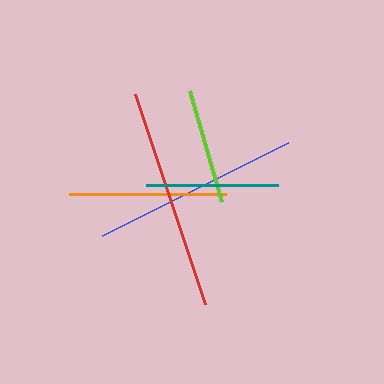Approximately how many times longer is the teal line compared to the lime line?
The teal line is approximately 1.1 times the length of the lime line.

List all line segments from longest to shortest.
From longest to shortest: red, blue, orange, teal, lime.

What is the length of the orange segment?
The orange segment is approximately 157 pixels long.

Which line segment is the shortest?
The lime line is the shortest at approximately 115 pixels.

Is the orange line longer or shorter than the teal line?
The orange line is longer than the teal line.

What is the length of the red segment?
The red segment is approximately 221 pixels long.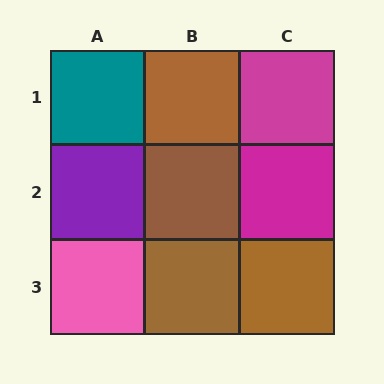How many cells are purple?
1 cell is purple.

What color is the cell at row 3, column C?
Brown.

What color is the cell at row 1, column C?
Magenta.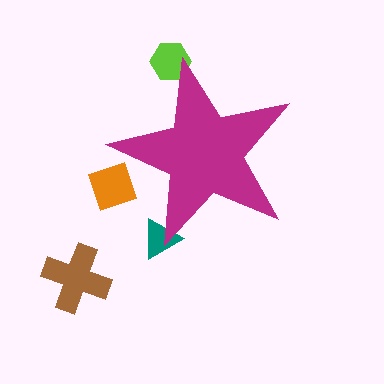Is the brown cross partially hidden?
No, the brown cross is fully visible.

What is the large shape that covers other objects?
A magenta star.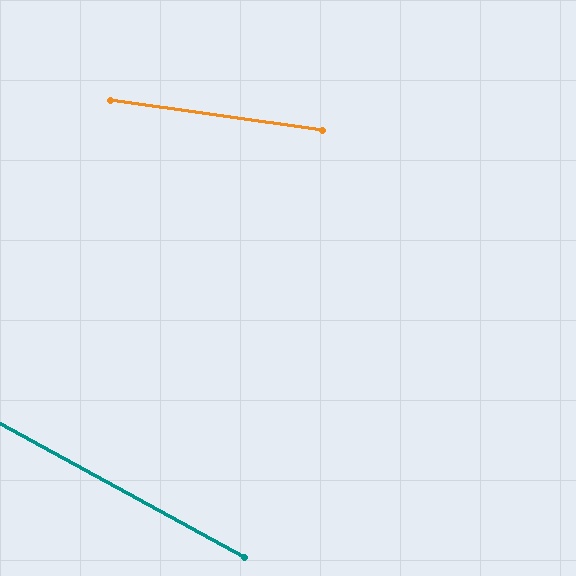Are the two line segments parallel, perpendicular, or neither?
Neither parallel nor perpendicular — they differ by about 21°.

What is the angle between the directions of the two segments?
Approximately 21 degrees.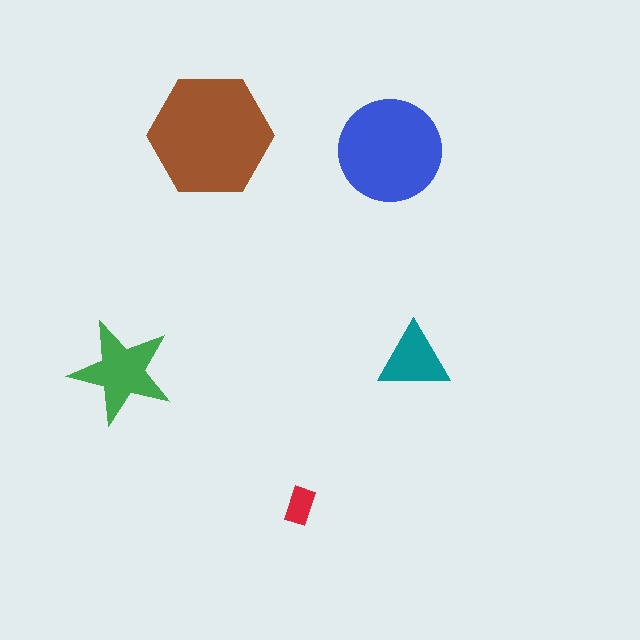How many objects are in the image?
There are 5 objects in the image.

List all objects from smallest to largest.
The red rectangle, the teal triangle, the green star, the blue circle, the brown hexagon.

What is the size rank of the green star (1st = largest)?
3rd.